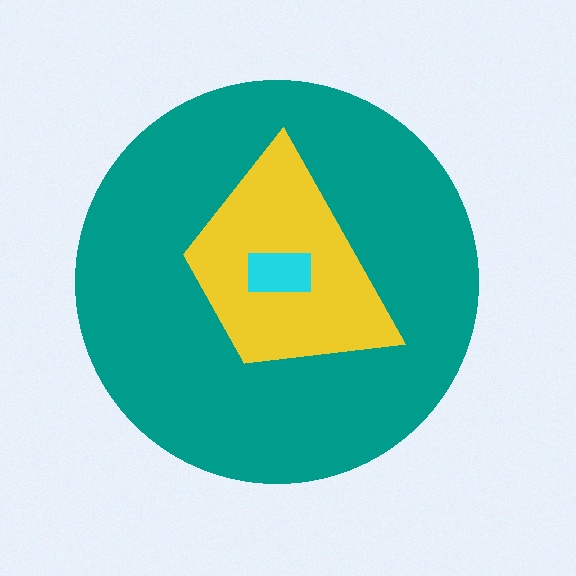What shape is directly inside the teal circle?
The yellow trapezoid.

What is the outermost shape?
The teal circle.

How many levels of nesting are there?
3.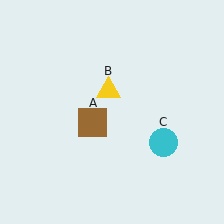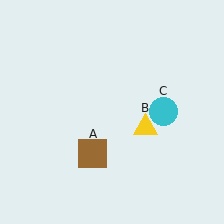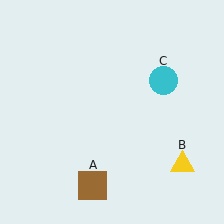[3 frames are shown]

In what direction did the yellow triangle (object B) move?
The yellow triangle (object B) moved down and to the right.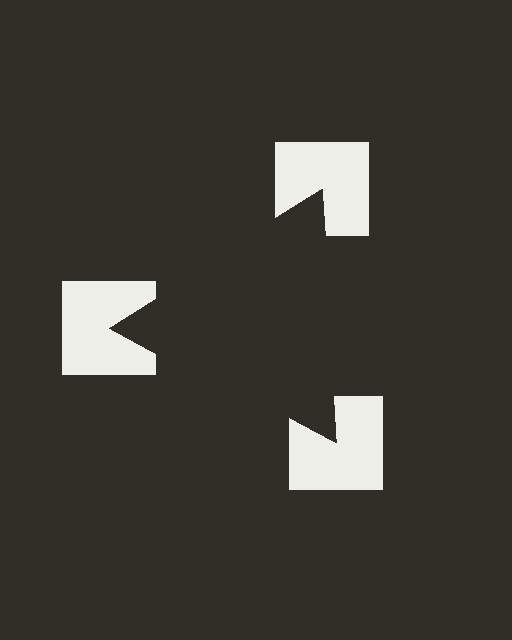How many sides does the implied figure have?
3 sides.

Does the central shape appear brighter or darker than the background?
It typically appears slightly darker than the background, even though no actual brightness change is drawn.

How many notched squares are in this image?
There are 3 — one at each vertex of the illusory triangle.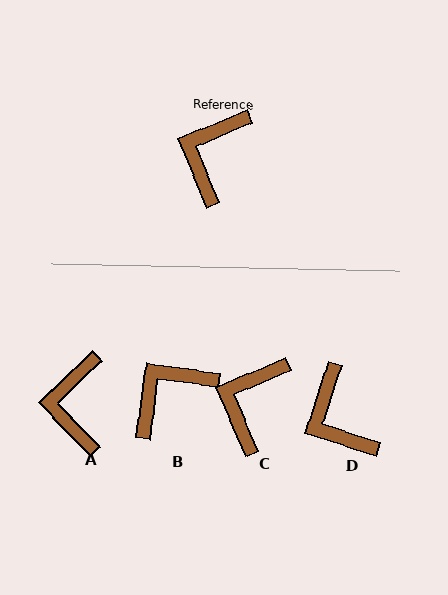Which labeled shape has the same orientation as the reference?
C.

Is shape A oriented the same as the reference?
No, it is off by about 21 degrees.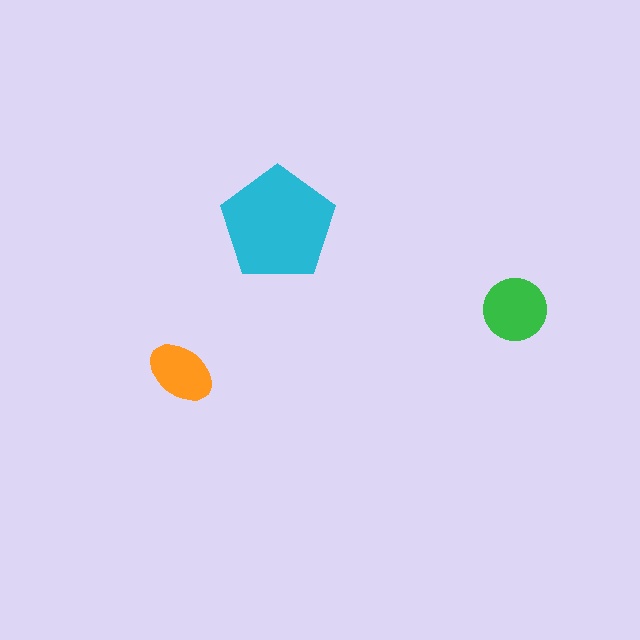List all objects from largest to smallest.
The cyan pentagon, the green circle, the orange ellipse.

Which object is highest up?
The cyan pentagon is topmost.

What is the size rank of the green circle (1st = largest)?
2nd.